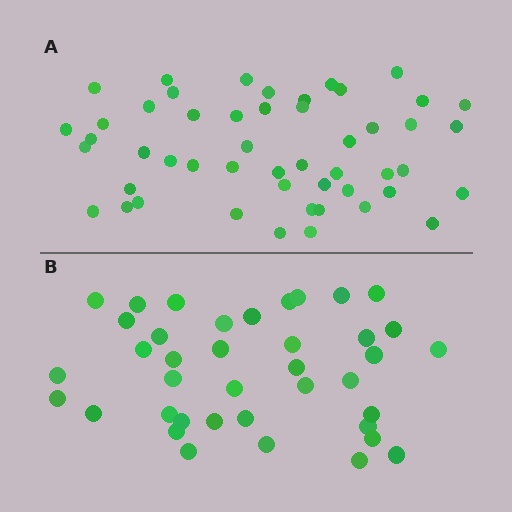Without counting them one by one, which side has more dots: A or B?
Region A (the top region) has more dots.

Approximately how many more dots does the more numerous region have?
Region A has roughly 12 or so more dots than region B.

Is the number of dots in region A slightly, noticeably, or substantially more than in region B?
Region A has noticeably more, but not dramatically so. The ratio is roughly 1.3 to 1.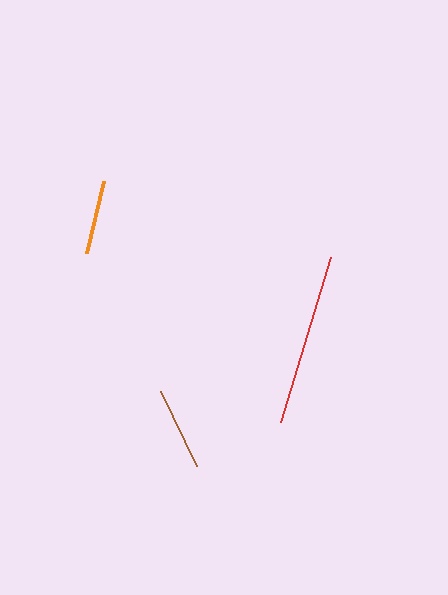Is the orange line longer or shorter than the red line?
The red line is longer than the orange line.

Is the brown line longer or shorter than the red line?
The red line is longer than the brown line.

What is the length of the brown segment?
The brown segment is approximately 83 pixels long.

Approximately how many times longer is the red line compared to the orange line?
The red line is approximately 2.3 times the length of the orange line.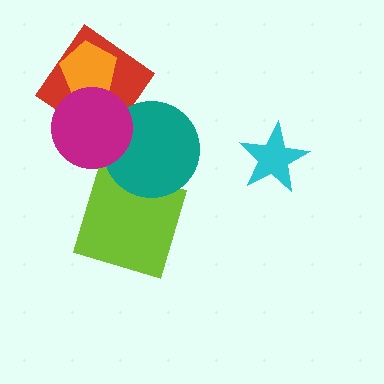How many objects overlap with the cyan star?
0 objects overlap with the cyan star.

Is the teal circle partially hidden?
Yes, it is partially covered by another shape.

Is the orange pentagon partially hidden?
Yes, it is partially covered by another shape.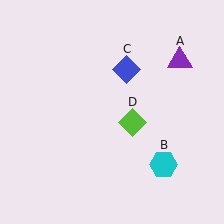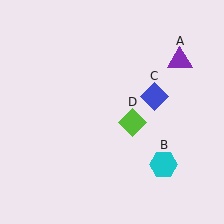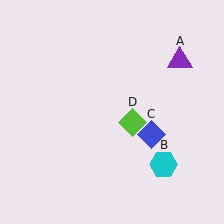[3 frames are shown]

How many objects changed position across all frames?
1 object changed position: blue diamond (object C).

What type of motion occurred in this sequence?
The blue diamond (object C) rotated clockwise around the center of the scene.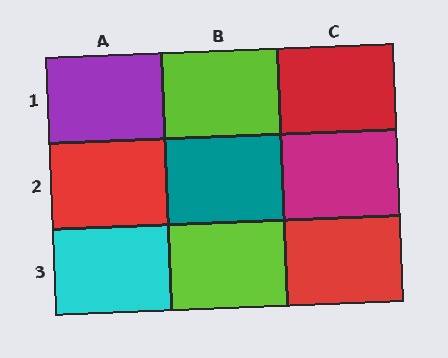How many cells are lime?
2 cells are lime.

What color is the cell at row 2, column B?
Teal.